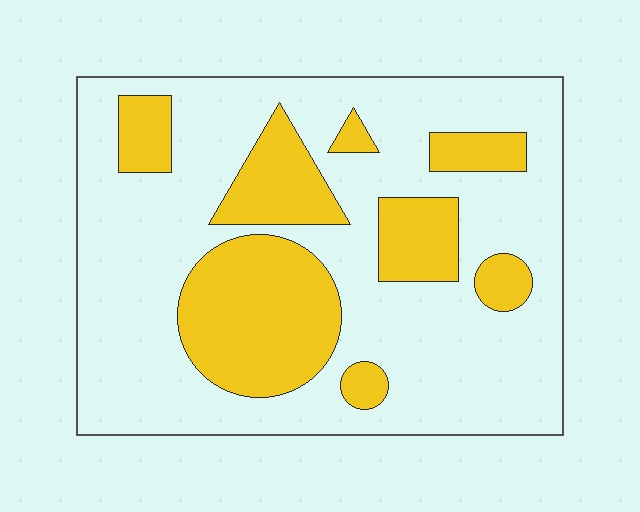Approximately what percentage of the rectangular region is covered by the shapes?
Approximately 30%.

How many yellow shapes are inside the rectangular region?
8.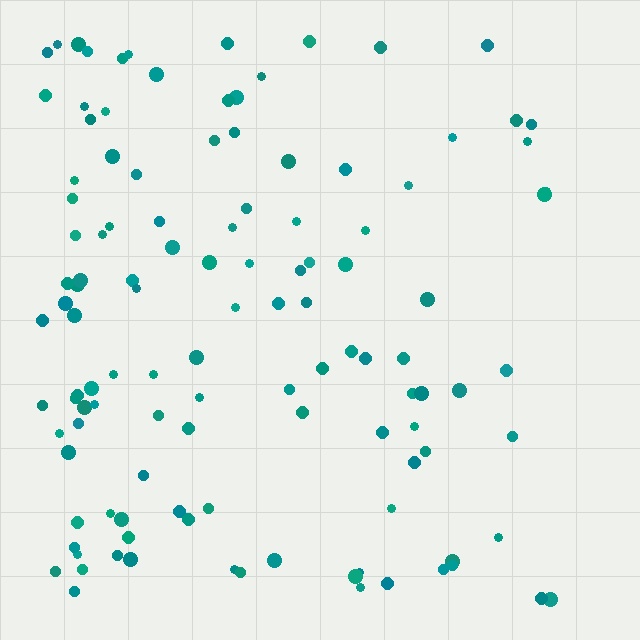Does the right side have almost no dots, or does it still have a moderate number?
Still a moderate number, just noticeably fewer than the left.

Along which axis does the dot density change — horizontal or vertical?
Horizontal.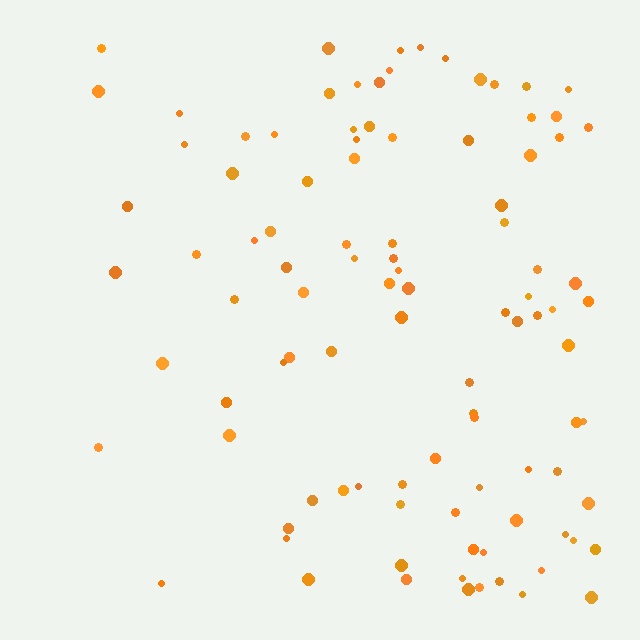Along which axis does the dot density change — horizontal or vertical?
Horizontal.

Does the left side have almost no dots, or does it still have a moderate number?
Still a moderate number, just noticeably fewer than the right.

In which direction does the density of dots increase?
From left to right, with the right side densest.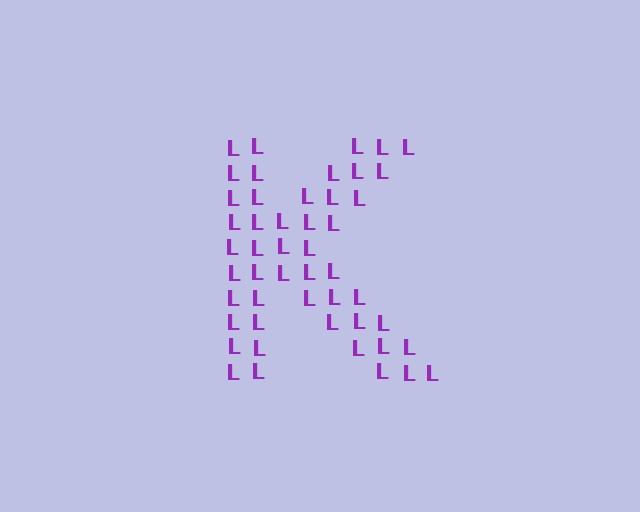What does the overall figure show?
The overall figure shows the letter K.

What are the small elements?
The small elements are letter L's.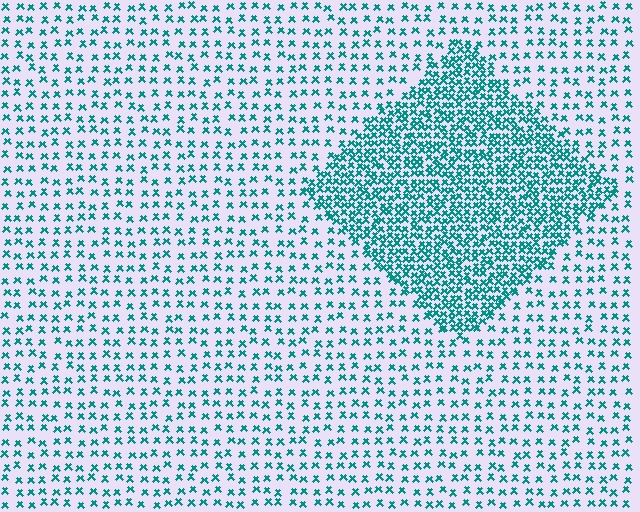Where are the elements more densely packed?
The elements are more densely packed inside the diamond boundary.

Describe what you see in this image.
The image contains small teal elements arranged at two different densities. A diamond-shaped region is visible where the elements are more densely packed than the surrounding area.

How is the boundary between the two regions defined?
The boundary is defined by a change in element density (approximately 2.6x ratio). All elements are the same color, size, and shape.